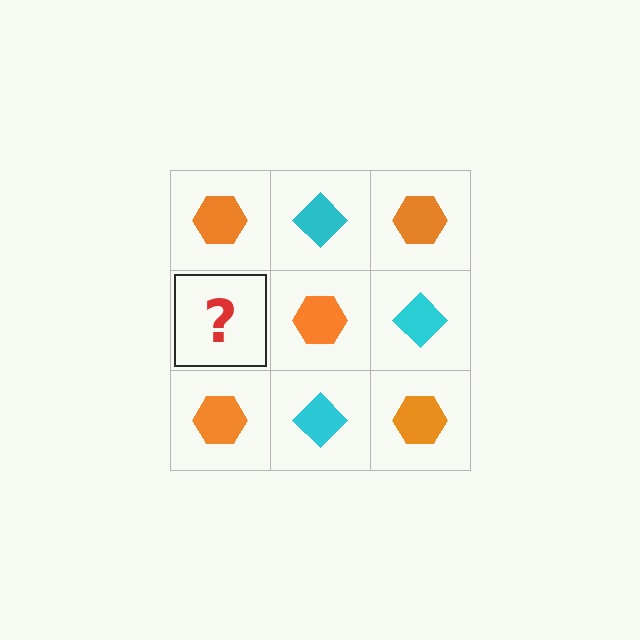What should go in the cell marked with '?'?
The missing cell should contain a cyan diamond.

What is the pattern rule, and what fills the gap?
The rule is that it alternates orange hexagon and cyan diamond in a checkerboard pattern. The gap should be filled with a cyan diamond.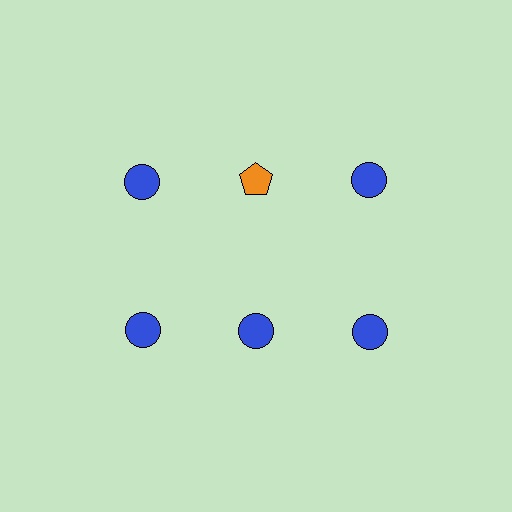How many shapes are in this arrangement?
There are 6 shapes arranged in a grid pattern.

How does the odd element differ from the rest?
It differs in both color (orange instead of blue) and shape (pentagon instead of circle).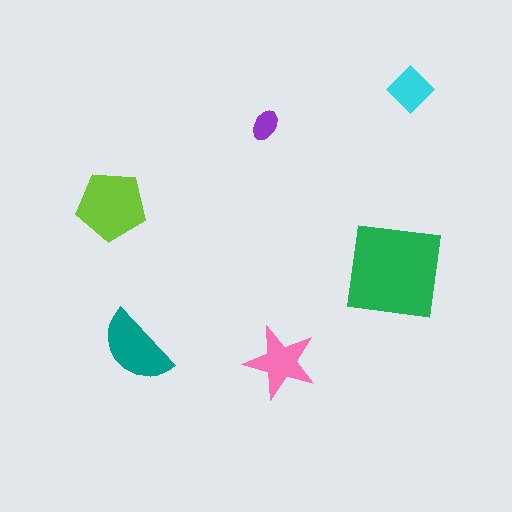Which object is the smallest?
The purple ellipse.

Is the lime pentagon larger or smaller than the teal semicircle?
Larger.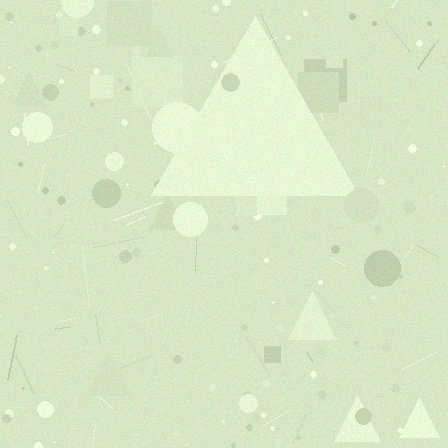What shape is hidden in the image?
A triangle is hidden in the image.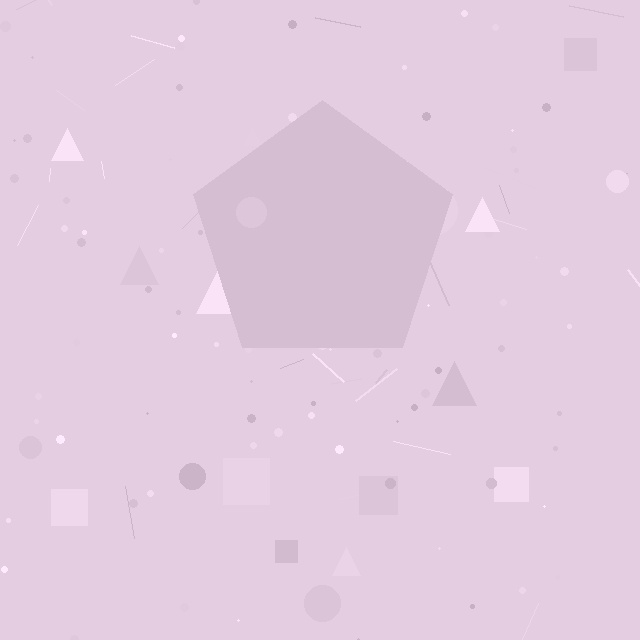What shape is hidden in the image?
A pentagon is hidden in the image.